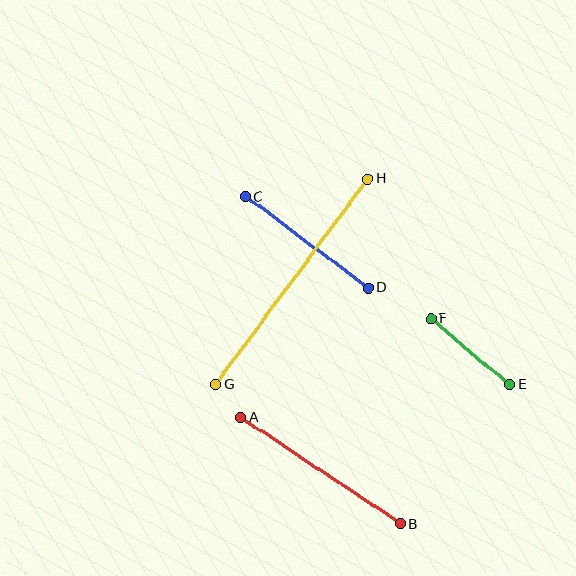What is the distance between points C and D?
The distance is approximately 153 pixels.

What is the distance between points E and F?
The distance is approximately 102 pixels.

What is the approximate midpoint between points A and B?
The midpoint is at approximately (321, 471) pixels.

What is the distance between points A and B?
The distance is approximately 192 pixels.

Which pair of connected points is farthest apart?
Points G and H are farthest apart.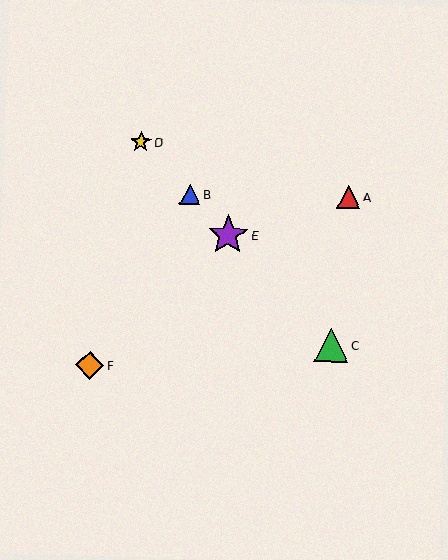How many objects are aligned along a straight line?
4 objects (B, C, D, E) are aligned along a straight line.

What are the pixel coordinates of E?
Object E is at (228, 235).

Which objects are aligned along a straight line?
Objects B, C, D, E are aligned along a straight line.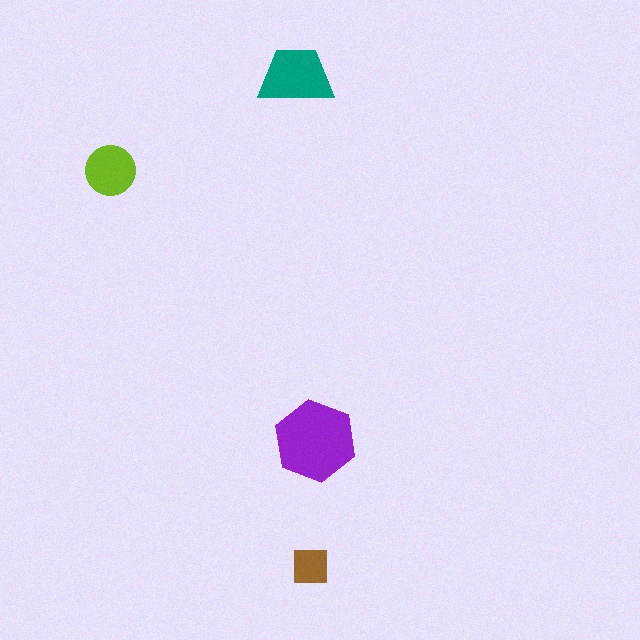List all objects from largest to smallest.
The purple hexagon, the teal trapezoid, the lime circle, the brown square.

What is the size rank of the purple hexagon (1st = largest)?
1st.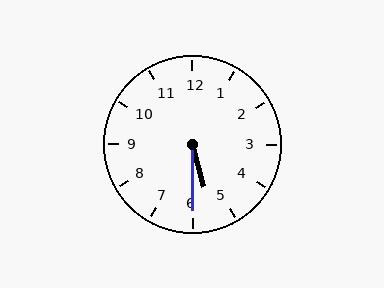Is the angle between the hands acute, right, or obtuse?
It is acute.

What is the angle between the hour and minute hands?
Approximately 15 degrees.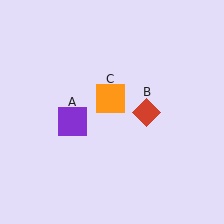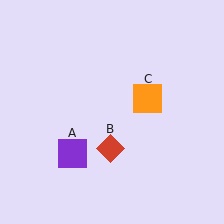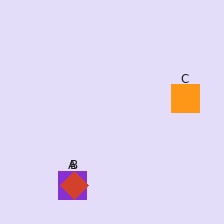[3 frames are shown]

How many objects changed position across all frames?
3 objects changed position: purple square (object A), red diamond (object B), orange square (object C).